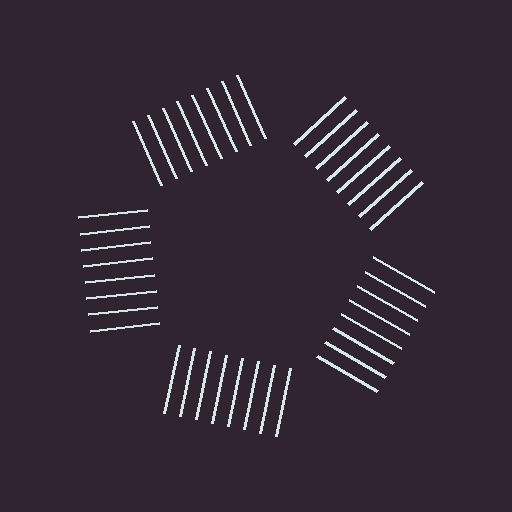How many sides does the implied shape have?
5 sides — the line-ends trace a pentagon.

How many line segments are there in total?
40 — 8 along each of the 5 edges.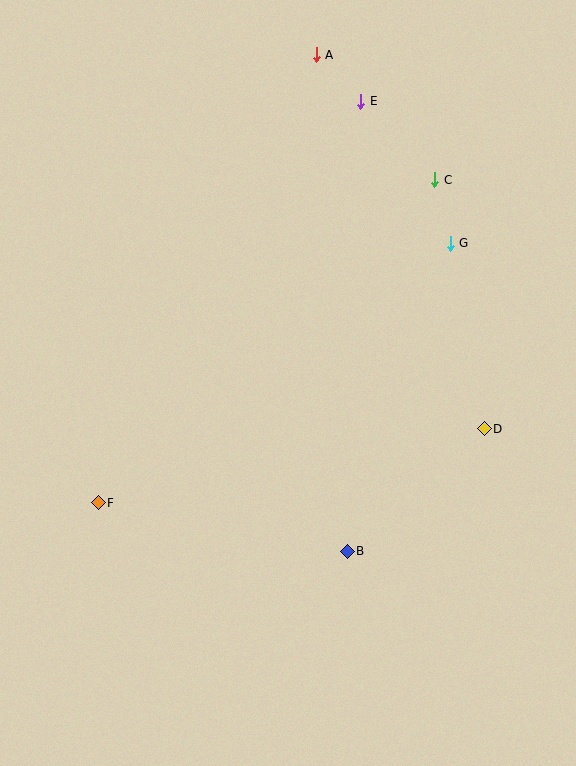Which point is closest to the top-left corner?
Point A is closest to the top-left corner.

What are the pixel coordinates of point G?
Point G is at (450, 243).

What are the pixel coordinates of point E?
Point E is at (361, 101).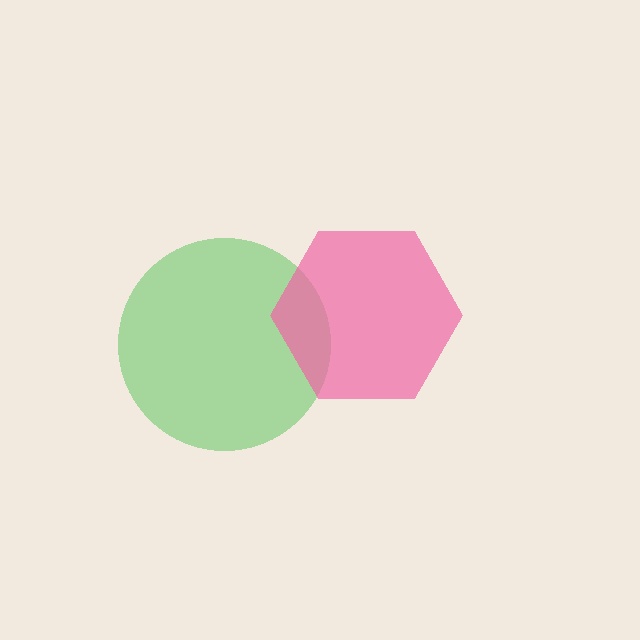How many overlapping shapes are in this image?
There are 2 overlapping shapes in the image.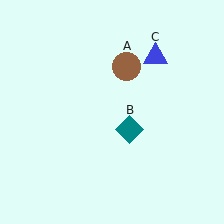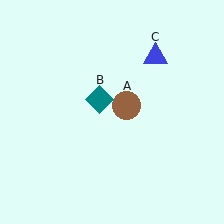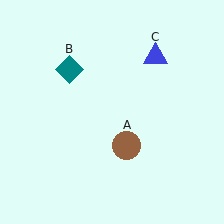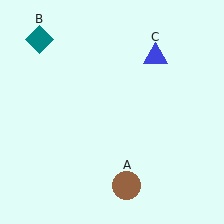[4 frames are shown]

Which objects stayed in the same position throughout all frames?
Blue triangle (object C) remained stationary.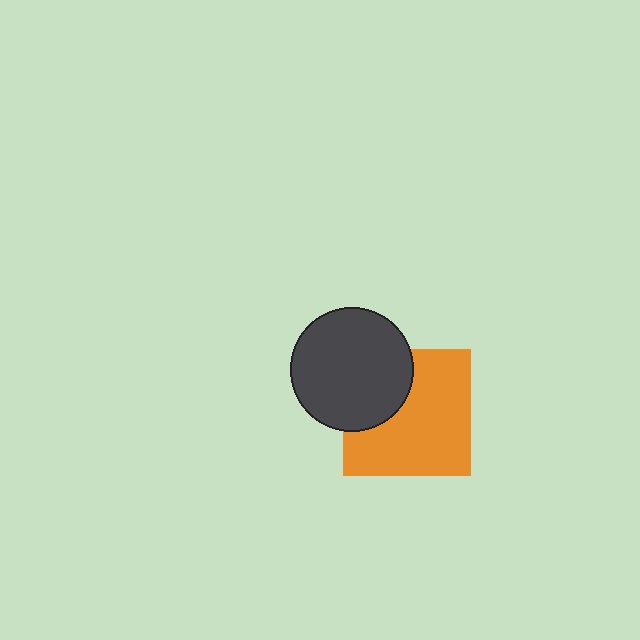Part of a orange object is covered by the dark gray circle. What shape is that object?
It is a square.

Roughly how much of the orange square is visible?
Most of it is visible (roughly 69%).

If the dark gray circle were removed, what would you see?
You would see the complete orange square.